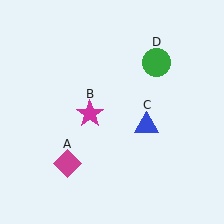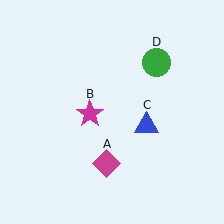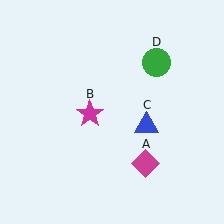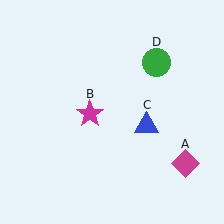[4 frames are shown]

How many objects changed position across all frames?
1 object changed position: magenta diamond (object A).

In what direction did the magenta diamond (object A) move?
The magenta diamond (object A) moved right.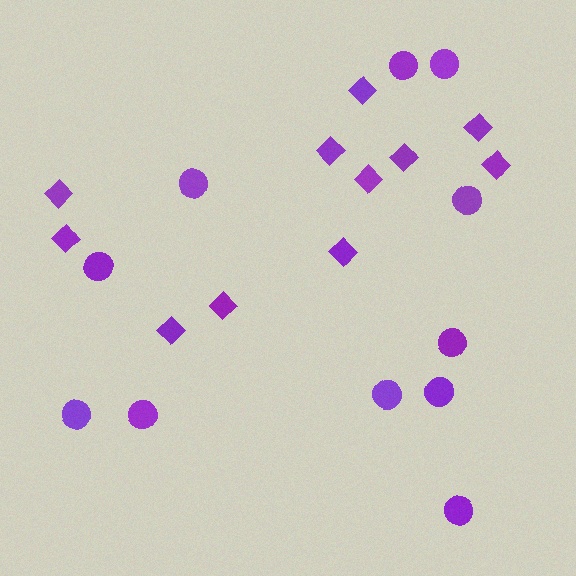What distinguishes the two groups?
There are 2 groups: one group of circles (11) and one group of diamonds (11).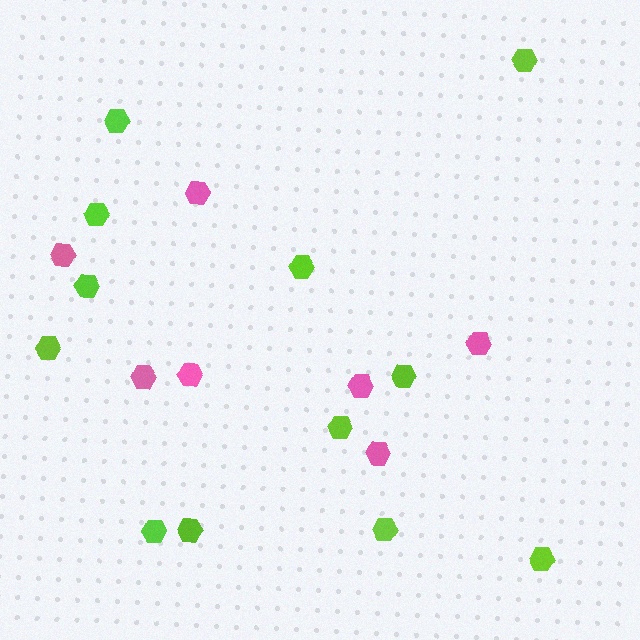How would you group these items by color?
There are 2 groups: one group of lime hexagons (12) and one group of pink hexagons (7).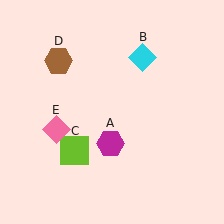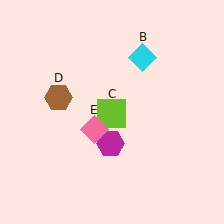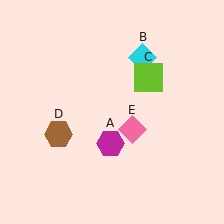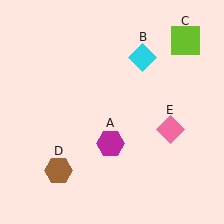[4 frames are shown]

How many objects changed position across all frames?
3 objects changed position: lime square (object C), brown hexagon (object D), pink diamond (object E).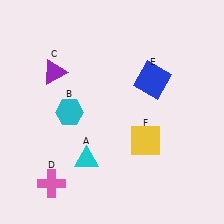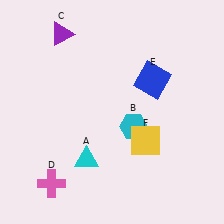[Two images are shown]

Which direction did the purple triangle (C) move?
The purple triangle (C) moved up.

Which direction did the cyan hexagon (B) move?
The cyan hexagon (B) moved right.